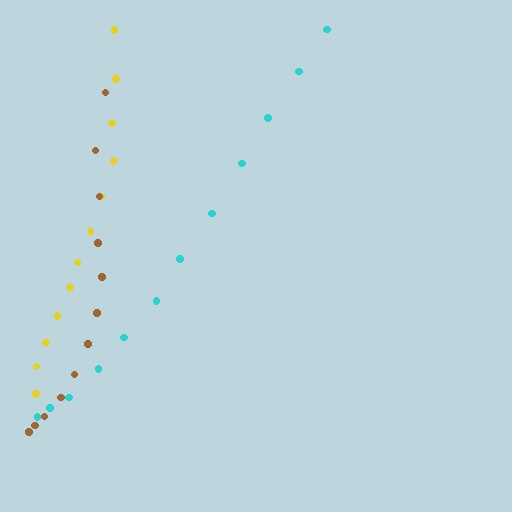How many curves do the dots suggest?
There are 3 distinct paths.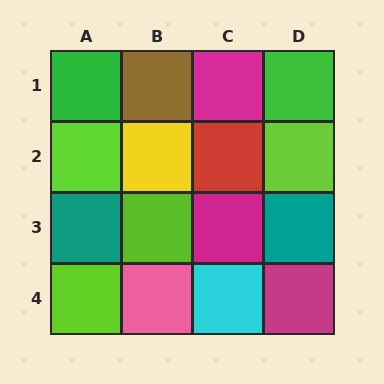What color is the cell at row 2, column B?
Yellow.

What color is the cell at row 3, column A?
Teal.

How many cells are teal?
2 cells are teal.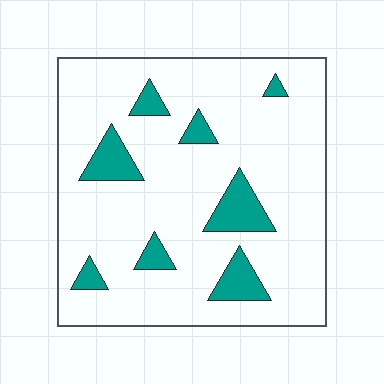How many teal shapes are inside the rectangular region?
8.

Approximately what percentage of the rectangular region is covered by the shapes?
Approximately 15%.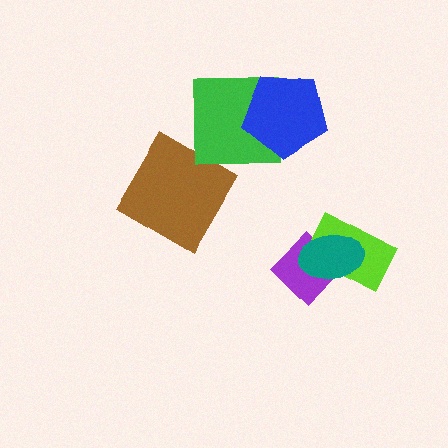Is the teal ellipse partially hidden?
No, no other shape covers it.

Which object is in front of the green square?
The blue pentagon is in front of the green square.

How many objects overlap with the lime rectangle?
2 objects overlap with the lime rectangle.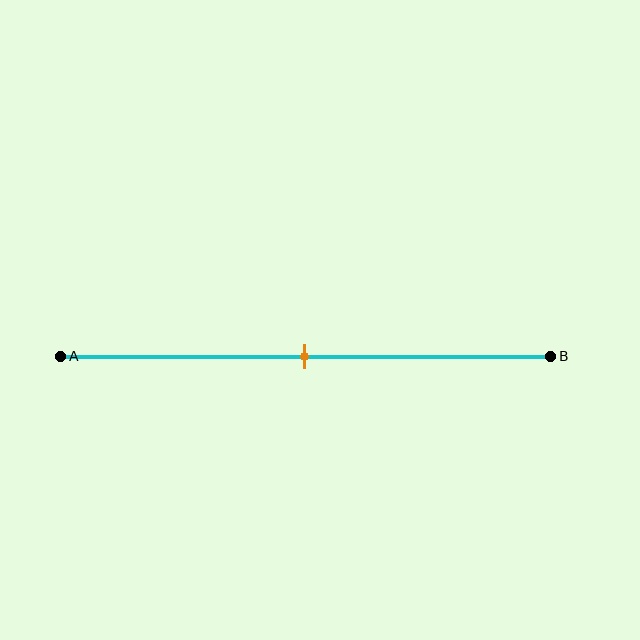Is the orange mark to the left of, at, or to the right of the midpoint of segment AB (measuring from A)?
The orange mark is approximately at the midpoint of segment AB.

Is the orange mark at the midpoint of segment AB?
Yes, the mark is approximately at the midpoint.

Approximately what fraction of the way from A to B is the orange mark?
The orange mark is approximately 50% of the way from A to B.